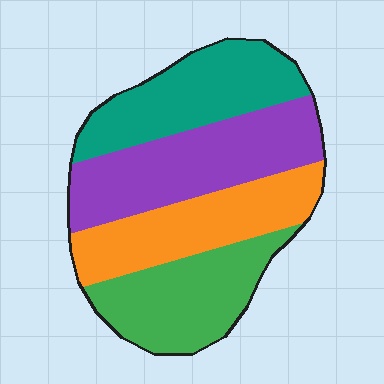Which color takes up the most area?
Purple, at roughly 30%.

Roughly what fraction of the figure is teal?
Teal covers about 25% of the figure.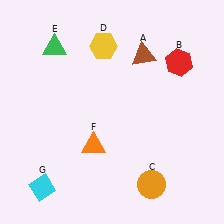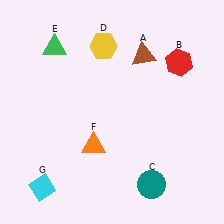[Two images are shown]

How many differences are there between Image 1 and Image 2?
There is 1 difference between the two images.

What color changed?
The circle (C) changed from orange in Image 1 to teal in Image 2.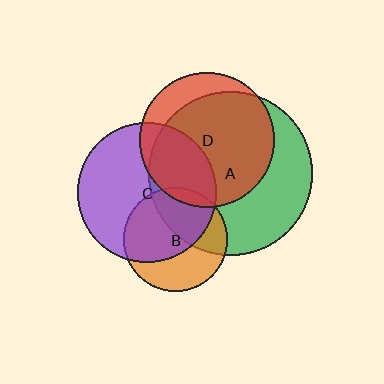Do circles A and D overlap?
Yes.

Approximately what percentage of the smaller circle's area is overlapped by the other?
Approximately 80%.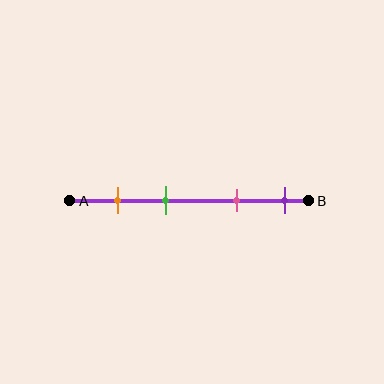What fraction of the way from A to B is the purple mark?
The purple mark is approximately 90% (0.9) of the way from A to B.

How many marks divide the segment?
There are 4 marks dividing the segment.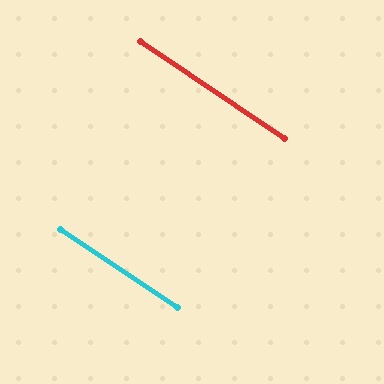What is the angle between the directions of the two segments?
Approximately 1 degree.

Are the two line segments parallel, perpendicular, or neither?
Parallel — their directions differ by only 0.6°.